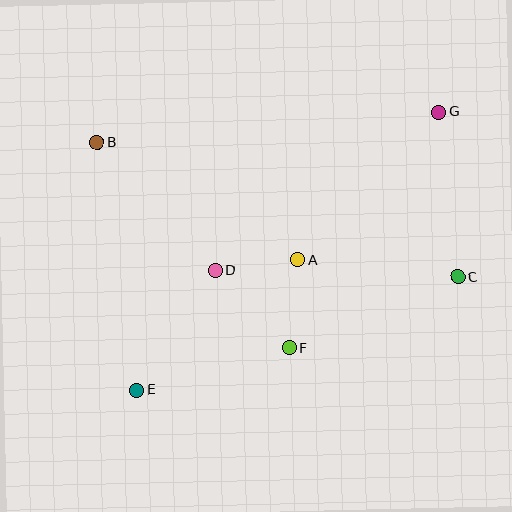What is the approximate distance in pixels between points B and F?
The distance between B and F is approximately 281 pixels.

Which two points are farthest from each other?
Points E and G are farthest from each other.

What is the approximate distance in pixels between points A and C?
The distance between A and C is approximately 161 pixels.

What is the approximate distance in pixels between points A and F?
The distance between A and F is approximately 89 pixels.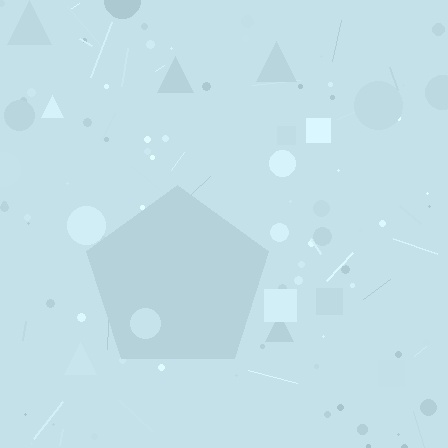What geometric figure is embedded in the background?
A pentagon is embedded in the background.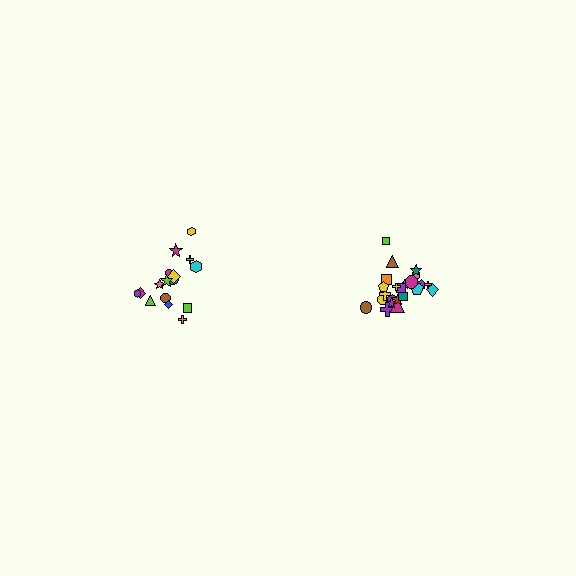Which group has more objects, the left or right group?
The right group.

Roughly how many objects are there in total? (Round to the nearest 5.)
Roughly 45 objects in total.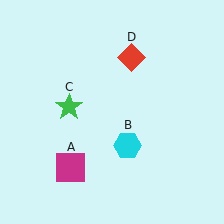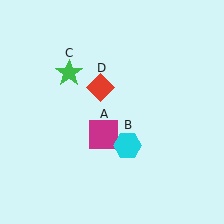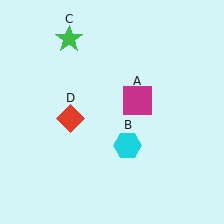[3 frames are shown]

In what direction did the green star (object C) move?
The green star (object C) moved up.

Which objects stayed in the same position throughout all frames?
Cyan hexagon (object B) remained stationary.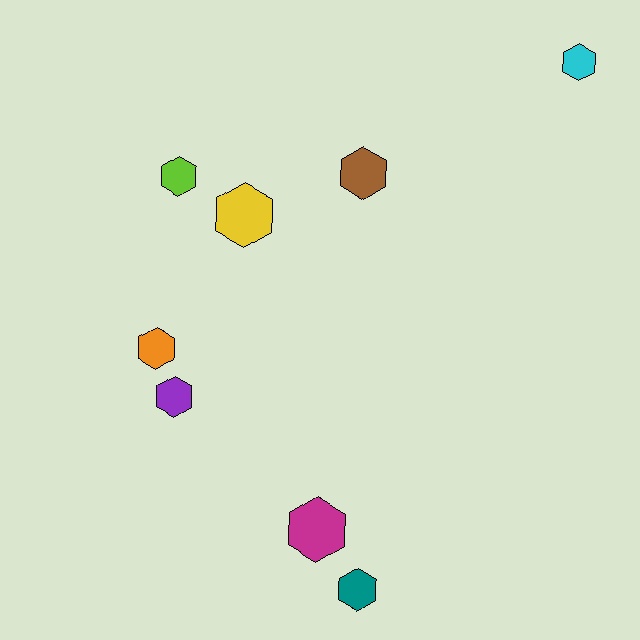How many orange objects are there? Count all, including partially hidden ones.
There is 1 orange object.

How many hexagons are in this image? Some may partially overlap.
There are 8 hexagons.